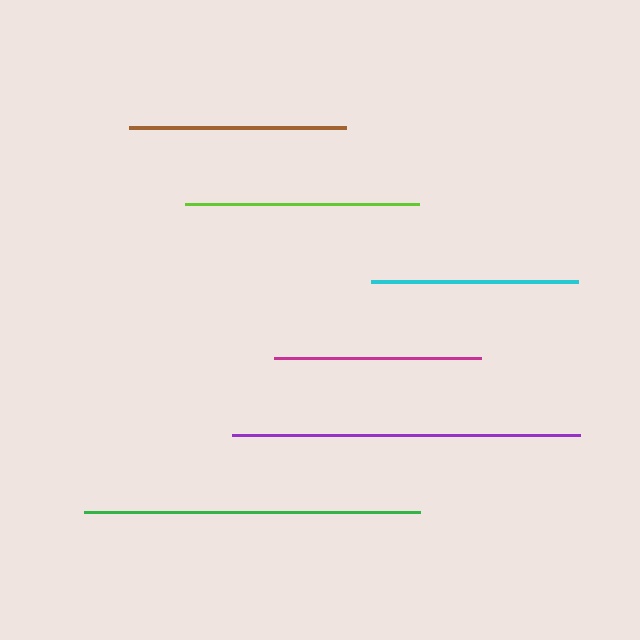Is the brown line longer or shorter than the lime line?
The lime line is longer than the brown line.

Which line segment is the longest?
The purple line is the longest at approximately 348 pixels.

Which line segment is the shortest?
The cyan line is the shortest at approximately 207 pixels.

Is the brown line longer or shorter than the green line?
The green line is longer than the brown line.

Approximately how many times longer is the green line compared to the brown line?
The green line is approximately 1.5 times the length of the brown line.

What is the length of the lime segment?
The lime segment is approximately 234 pixels long.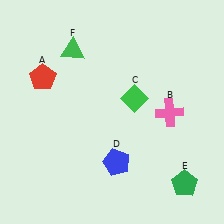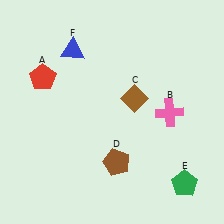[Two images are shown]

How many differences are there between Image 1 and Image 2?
There are 3 differences between the two images.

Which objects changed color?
C changed from green to brown. D changed from blue to brown. F changed from green to blue.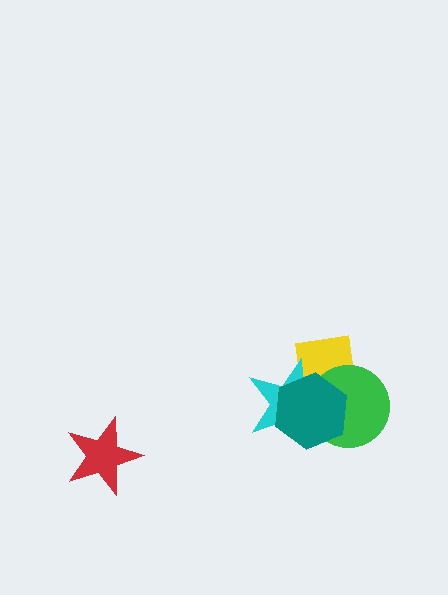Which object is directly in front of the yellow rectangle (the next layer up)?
The cyan star is directly in front of the yellow rectangle.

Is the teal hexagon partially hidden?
No, no other shape covers it.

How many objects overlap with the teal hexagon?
3 objects overlap with the teal hexagon.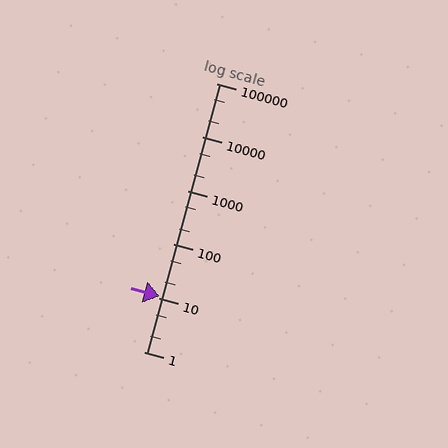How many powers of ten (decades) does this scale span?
The scale spans 5 decades, from 1 to 100000.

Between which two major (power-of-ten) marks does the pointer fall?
The pointer is between 10 and 100.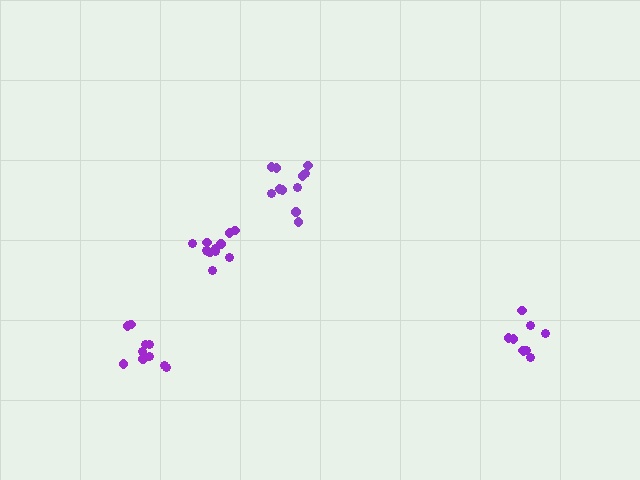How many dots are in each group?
Group 1: 9 dots, Group 2: 10 dots, Group 3: 13 dots, Group 4: 11 dots (43 total).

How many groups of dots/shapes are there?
There are 4 groups.